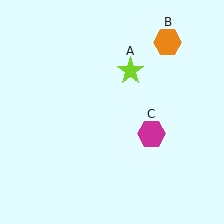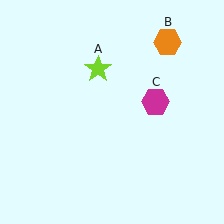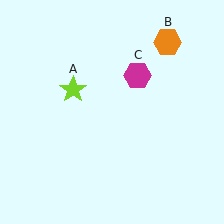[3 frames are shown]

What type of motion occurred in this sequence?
The lime star (object A), magenta hexagon (object C) rotated counterclockwise around the center of the scene.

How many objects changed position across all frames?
2 objects changed position: lime star (object A), magenta hexagon (object C).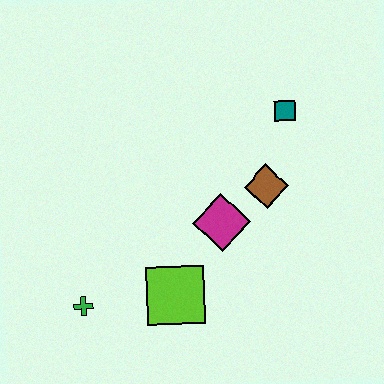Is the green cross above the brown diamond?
No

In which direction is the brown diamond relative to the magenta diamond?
The brown diamond is to the right of the magenta diamond.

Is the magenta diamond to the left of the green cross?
No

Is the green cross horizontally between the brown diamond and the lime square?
No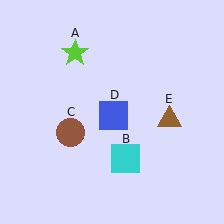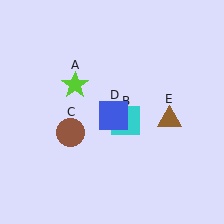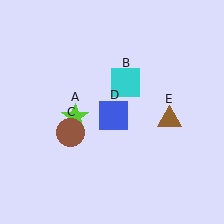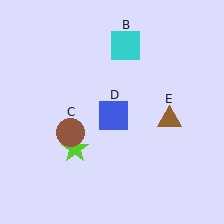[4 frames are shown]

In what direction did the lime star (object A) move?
The lime star (object A) moved down.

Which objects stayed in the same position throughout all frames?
Brown circle (object C) and blue square (object D) and brown triangle (object E) remained stationary.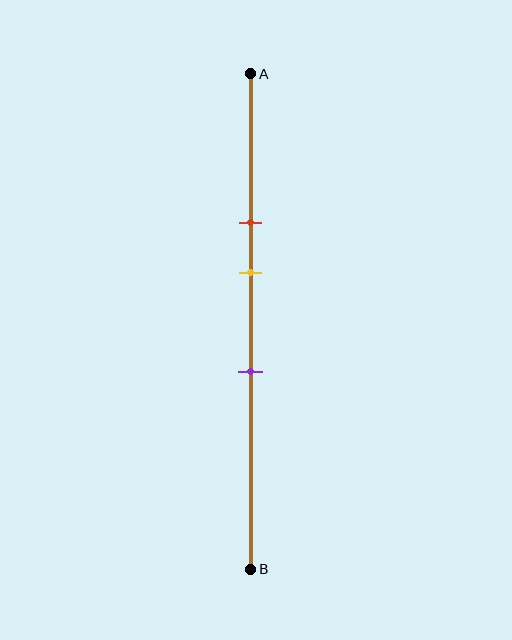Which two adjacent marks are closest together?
The red and yellow marks are the closest adjacent pair.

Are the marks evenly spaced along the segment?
Yes, the marks are approximately evenly spaced.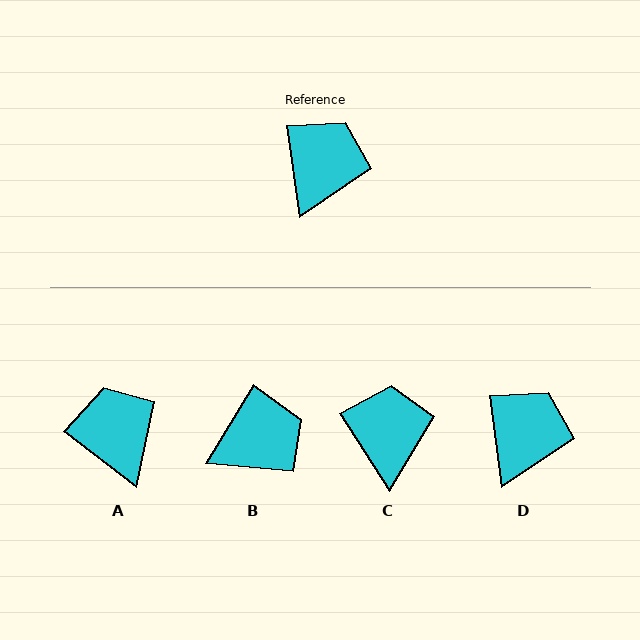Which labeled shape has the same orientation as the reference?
D.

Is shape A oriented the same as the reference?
No, it is off by about 45 degrees.